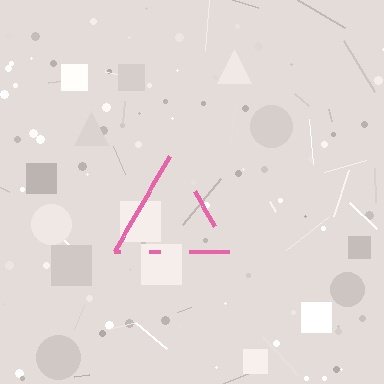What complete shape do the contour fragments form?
The contour fragments form a triangle.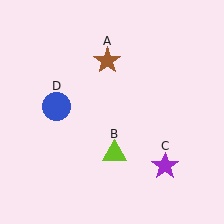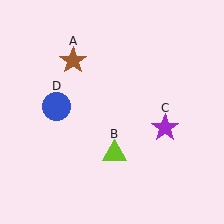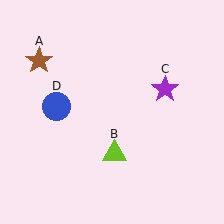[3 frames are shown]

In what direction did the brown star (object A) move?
The brown star (object A) moved left.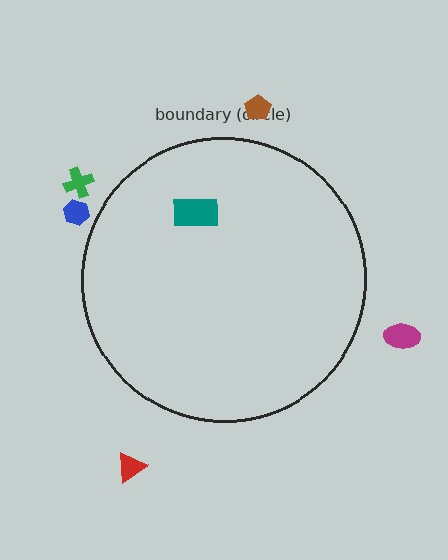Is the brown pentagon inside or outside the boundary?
Outside.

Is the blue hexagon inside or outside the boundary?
Outside.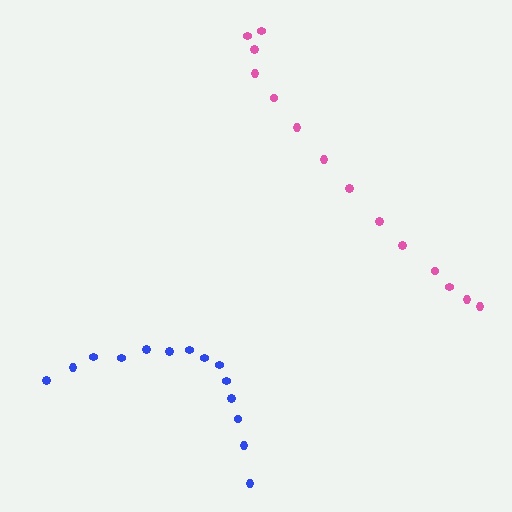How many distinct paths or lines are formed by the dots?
There are 2 distinct paths.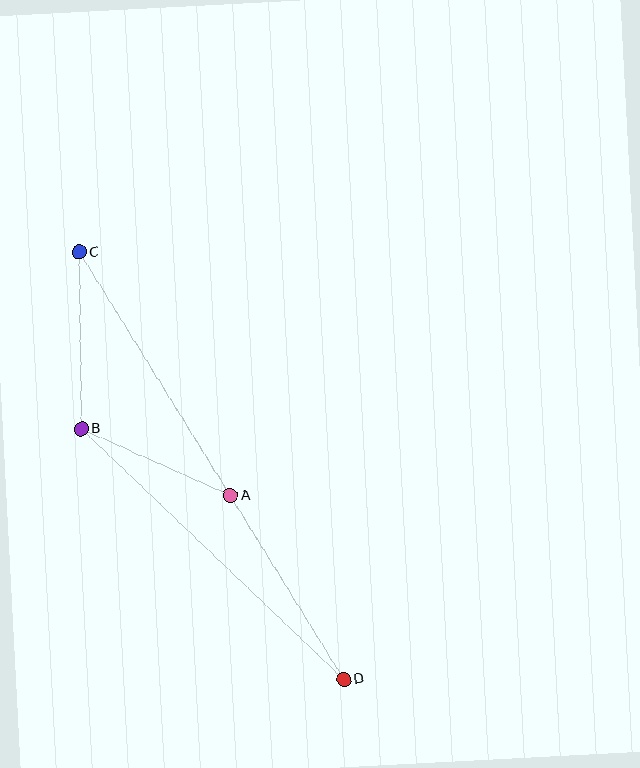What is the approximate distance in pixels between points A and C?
The distance between A and C is approximately 286 pixels.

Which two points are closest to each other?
Points A and B are closest to each other.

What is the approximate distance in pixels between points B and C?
The distance between B and C is approximately 177 pixels.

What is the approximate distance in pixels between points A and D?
The distance between A and D is approximately 216 pixels.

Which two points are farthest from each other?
Points C and D are farthest from each other.